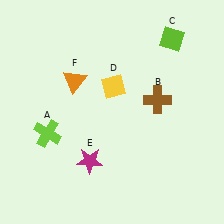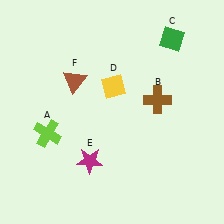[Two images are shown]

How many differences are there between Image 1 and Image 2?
There are 2 differences between the two images.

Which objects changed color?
C changed from lime to green. F changed from orange to brown.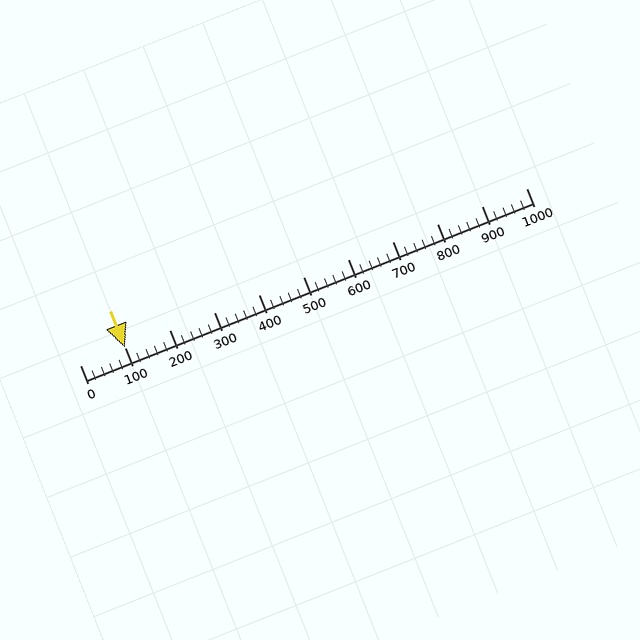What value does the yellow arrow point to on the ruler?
The yellow arrow points to approximately 100.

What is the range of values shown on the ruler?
The ruler shows values from 0 to 1000.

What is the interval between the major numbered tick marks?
The major tick marks are spaced 100 units apart.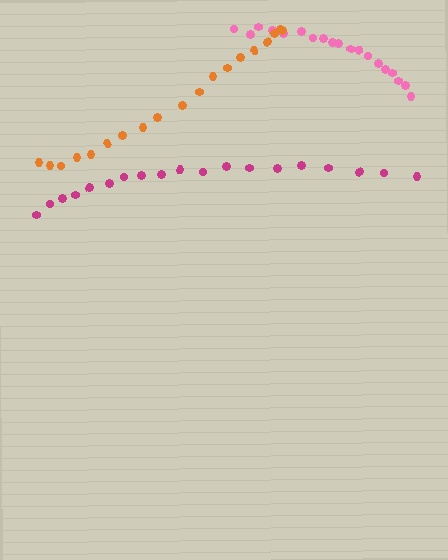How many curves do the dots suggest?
There are 3 distinct paths.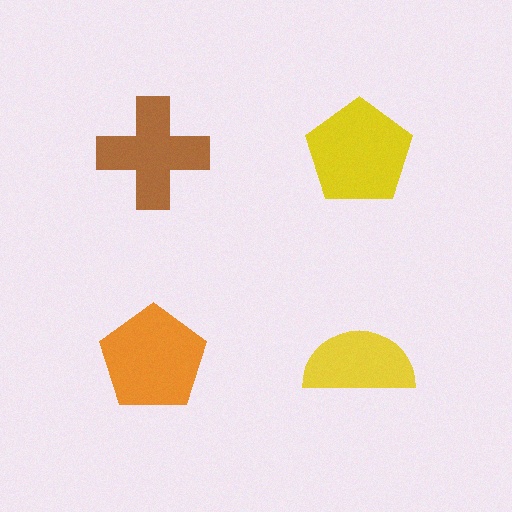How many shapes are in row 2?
2 shapes.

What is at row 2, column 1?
An orange pentagon.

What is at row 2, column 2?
A yellow semicircle.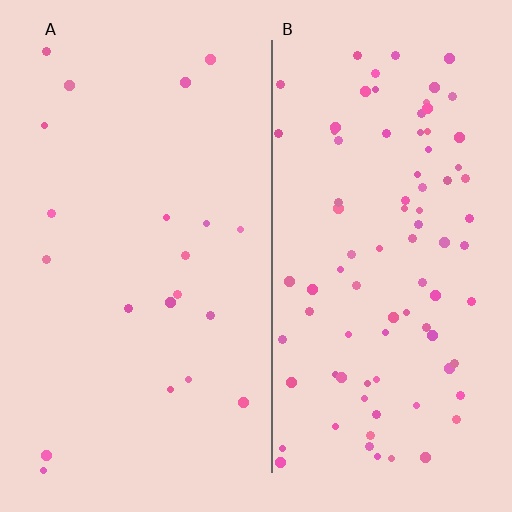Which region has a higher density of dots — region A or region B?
B (the right).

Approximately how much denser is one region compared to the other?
Approximately 4.2× — region B over region A.